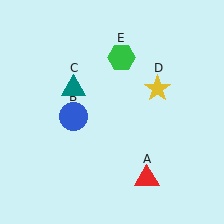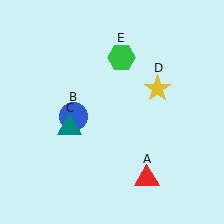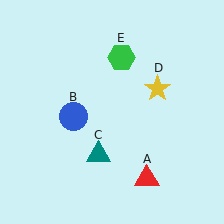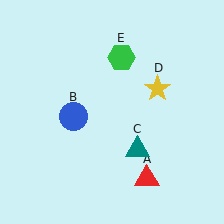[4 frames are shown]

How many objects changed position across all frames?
1 object changed position: teal triangle (object C).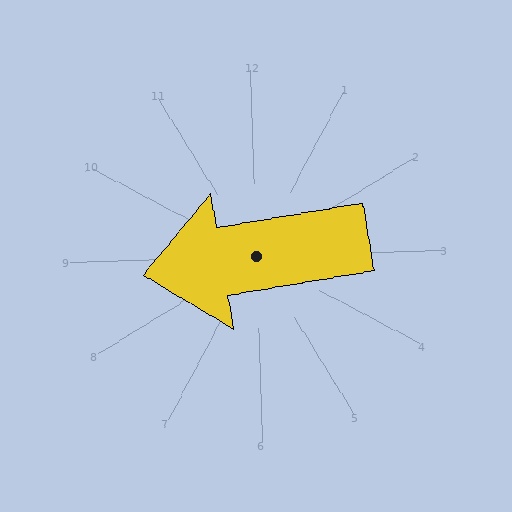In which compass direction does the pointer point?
West.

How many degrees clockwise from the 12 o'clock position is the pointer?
Approximately 262 degrees.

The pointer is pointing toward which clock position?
Roughly 9 o'clock.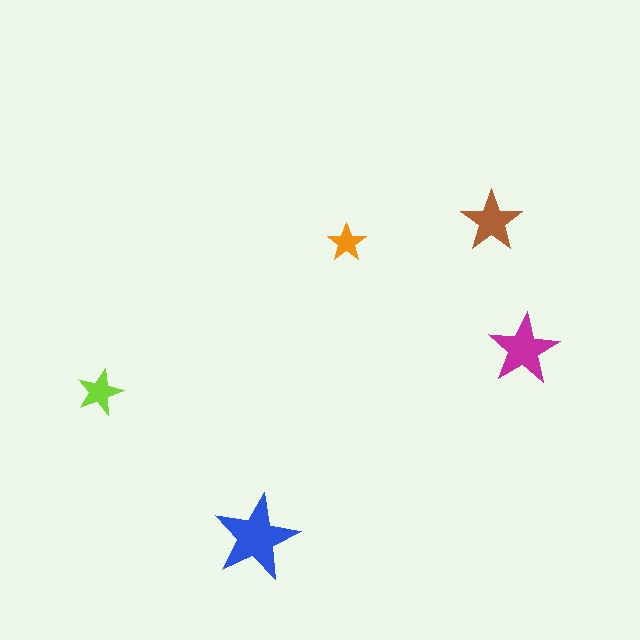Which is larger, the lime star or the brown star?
The brown one.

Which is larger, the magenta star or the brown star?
The magenta one.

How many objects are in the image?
There are 5 objects in the image.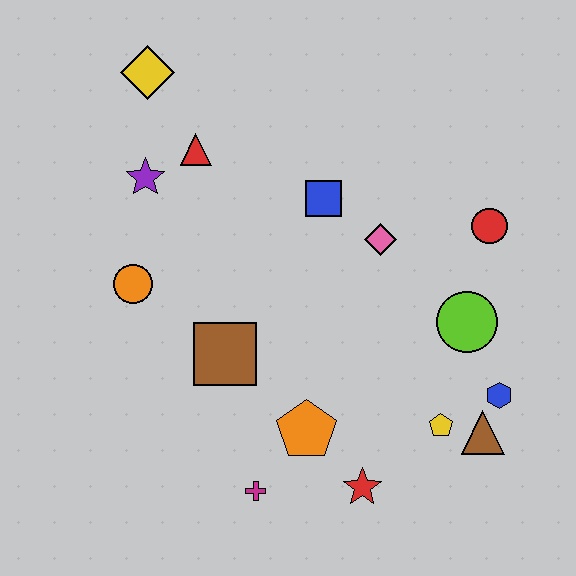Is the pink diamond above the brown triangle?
Yes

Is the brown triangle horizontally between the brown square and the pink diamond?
No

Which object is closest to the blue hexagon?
The brown triangle is closest to the blue hexagon.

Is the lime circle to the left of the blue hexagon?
Yes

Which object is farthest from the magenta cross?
The yellow diamond is farthest from the magenta cross.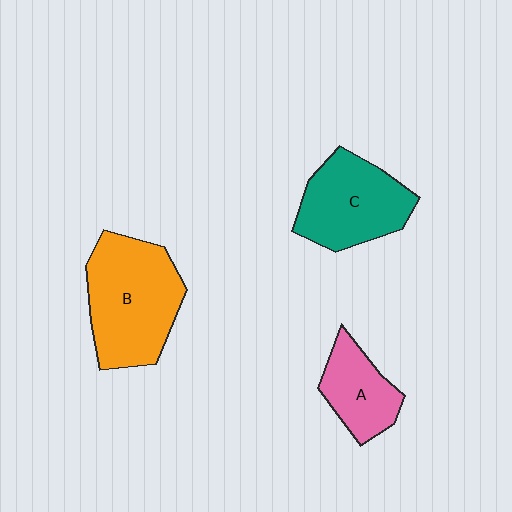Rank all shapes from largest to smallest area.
From largest to smallest: B (orange), C (teal), A (pink).